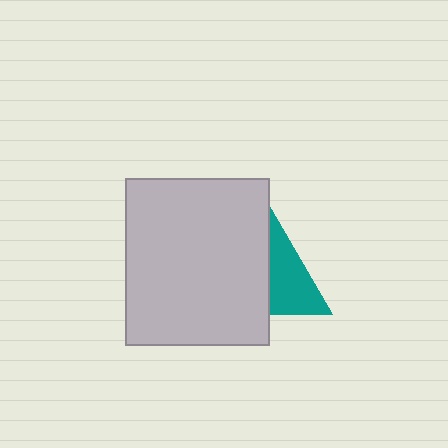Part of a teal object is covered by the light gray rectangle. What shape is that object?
It is a triangle.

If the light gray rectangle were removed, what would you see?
You would see the complete teal triangle.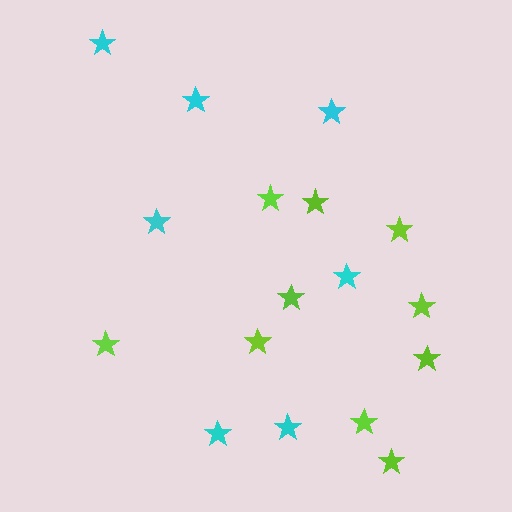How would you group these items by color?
There are 2 groups: one group of cyan stars (7) and one group of lime stars (10).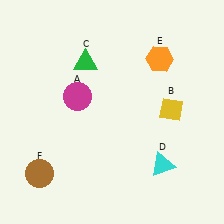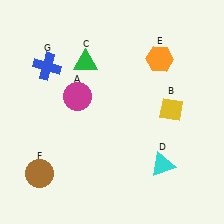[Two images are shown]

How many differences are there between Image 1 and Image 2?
There is 1 difference between the two images.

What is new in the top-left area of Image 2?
A blue cross (G) was added in the top-left area of Image 2.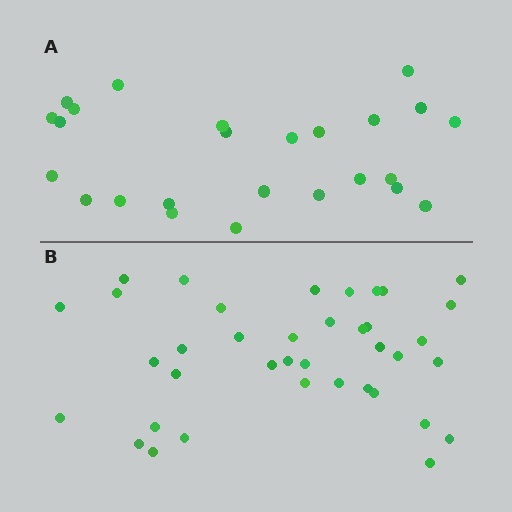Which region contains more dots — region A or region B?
Region B (the bottom region) has more dots.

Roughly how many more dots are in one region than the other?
Region B has approximately 15 more dots than region A.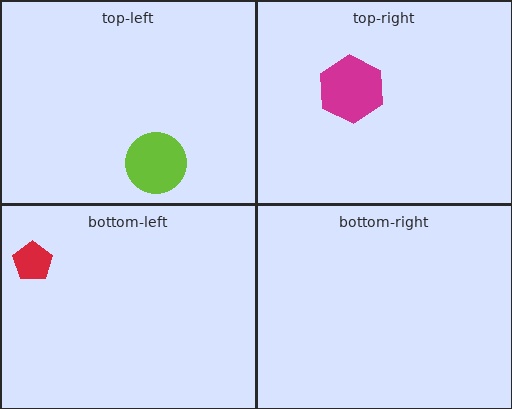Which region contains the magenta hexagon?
The top-right region.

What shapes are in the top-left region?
The lime circle.